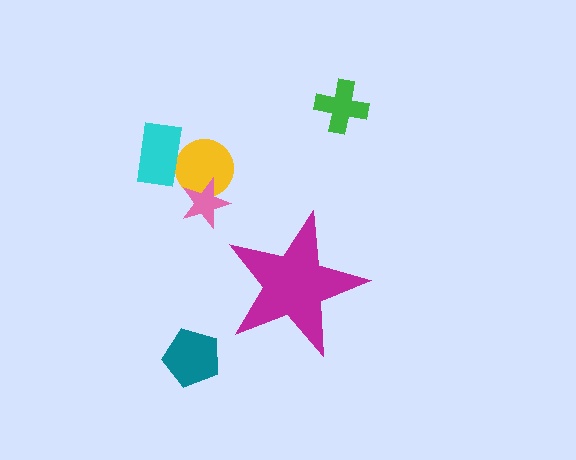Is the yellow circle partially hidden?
No, the yellow circle is fully visible.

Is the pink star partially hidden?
No, the pink star is fully visible.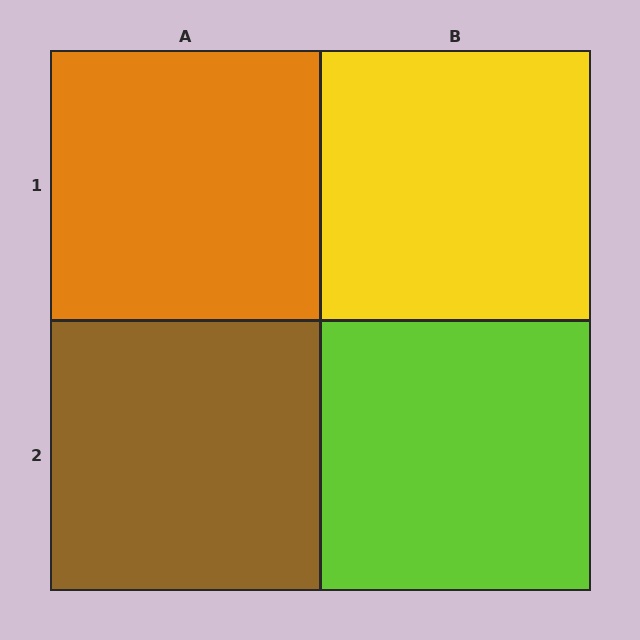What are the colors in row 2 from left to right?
Brown, lime.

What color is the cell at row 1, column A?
Orange.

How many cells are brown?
1 cell is brown.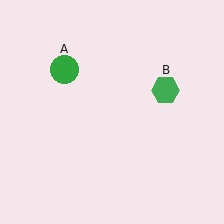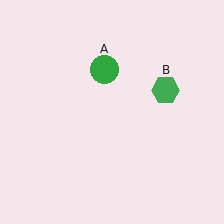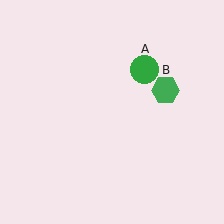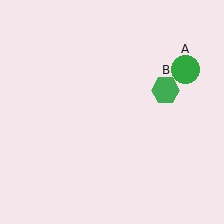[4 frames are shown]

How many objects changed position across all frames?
1 object changed position: green circle (object A).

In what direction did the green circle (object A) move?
The green circle (object A) moved right.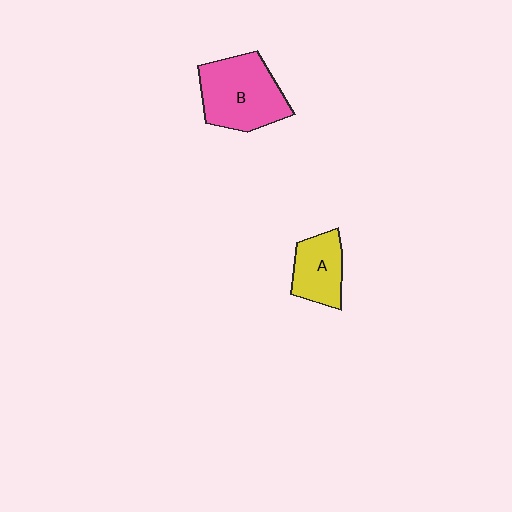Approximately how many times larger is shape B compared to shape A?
Approximately 1.7 times.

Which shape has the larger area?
Shape B (pink).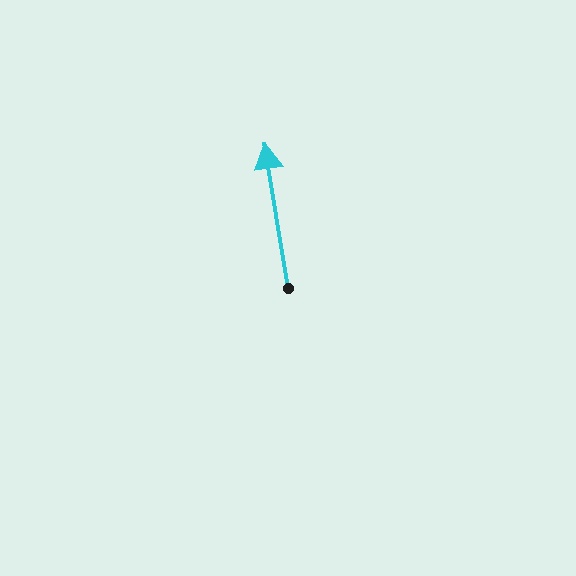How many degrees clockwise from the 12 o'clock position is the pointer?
Approximately 351 degrees.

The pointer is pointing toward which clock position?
Roughly 12 o'clock.